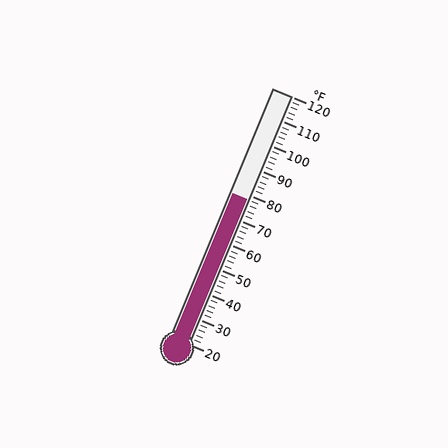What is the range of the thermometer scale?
The thermometer scale ranges from 20°F to 120°F.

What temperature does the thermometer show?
The thermometer shows approximately 78°F.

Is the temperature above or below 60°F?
The temperature is above 60°F.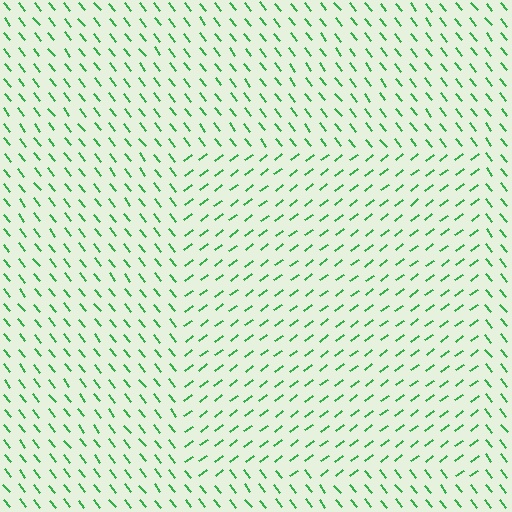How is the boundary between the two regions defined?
The boundary is defined purely by a change in line orientation (approximately 88 degrees difference). All lines are the same color and thickness.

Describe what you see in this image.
The image is filled with small green line segments. A rectangle region in the image has lines oriented differently from the surrounding lines, creating a visible texture boundary.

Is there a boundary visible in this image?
Yes, there is a texture boundary formed by a change in line orientation.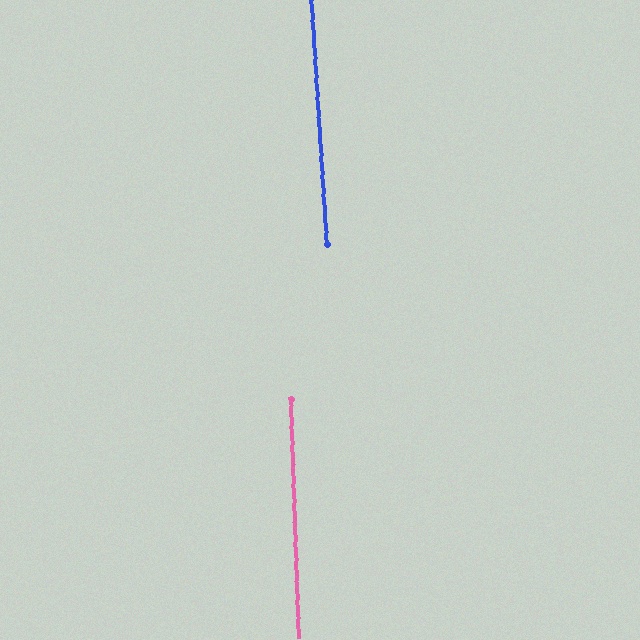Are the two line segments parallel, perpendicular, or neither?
Parallel — their directions differ by only 1.8°.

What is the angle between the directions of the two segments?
Approximately 2 degrees.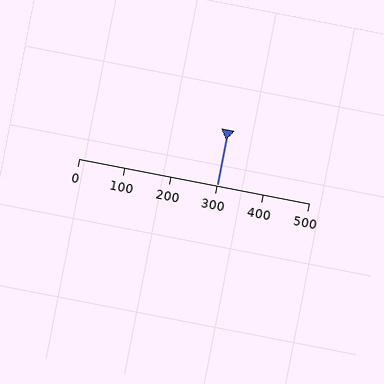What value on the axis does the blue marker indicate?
The marker indicates approximately 300.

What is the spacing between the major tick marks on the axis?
The major ticks are spaced 100 apart.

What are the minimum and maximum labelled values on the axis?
The axis runs from 0 to 500.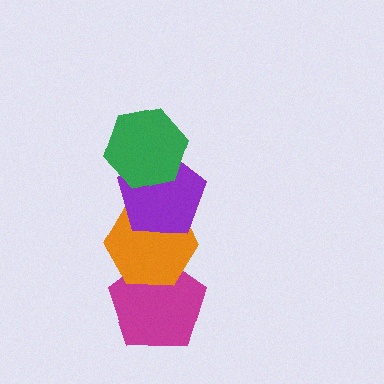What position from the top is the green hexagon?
The green hexagon is 1st from the top.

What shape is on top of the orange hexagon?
The purple pentagon is on top of the orange hexagon.